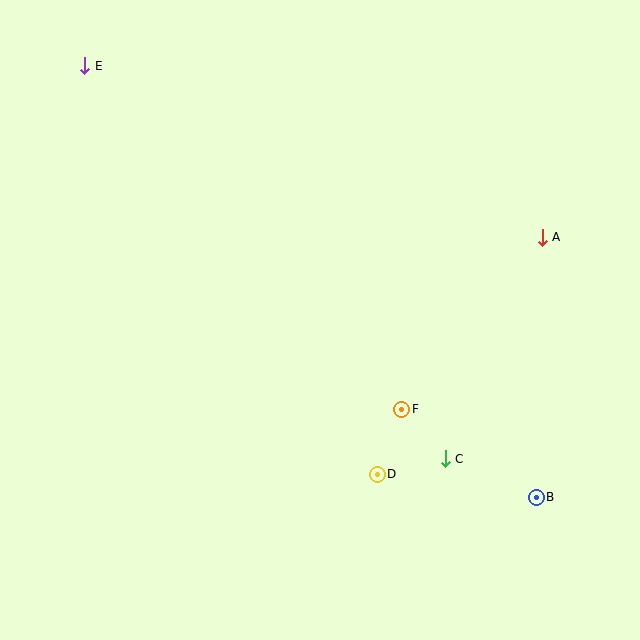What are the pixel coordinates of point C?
Point C is at (445, 459).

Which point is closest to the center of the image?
Point F at (402, 409) is closest to the center.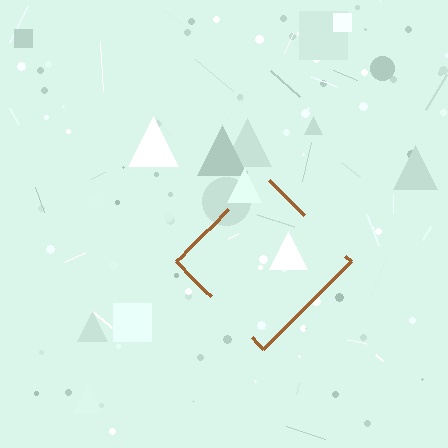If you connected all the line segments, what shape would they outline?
They would outline a diamond.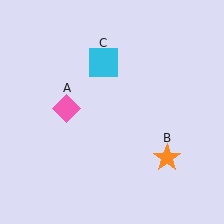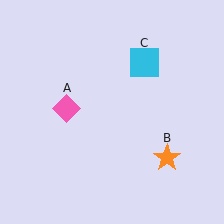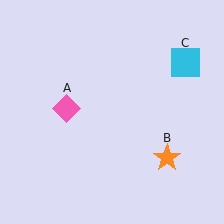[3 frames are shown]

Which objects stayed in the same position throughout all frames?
Pink diamond (object A) and orange star (object B) remained stationary.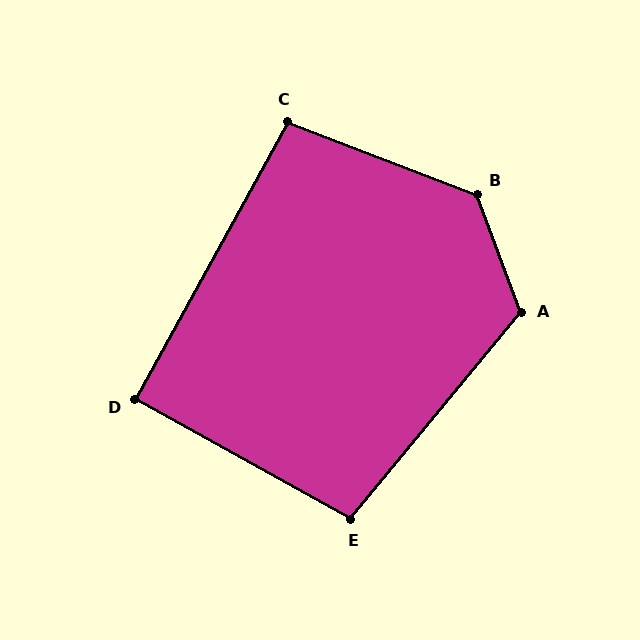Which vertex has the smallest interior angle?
D, at approximately 90 degrees.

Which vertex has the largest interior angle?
B, at approximately 131 degrees.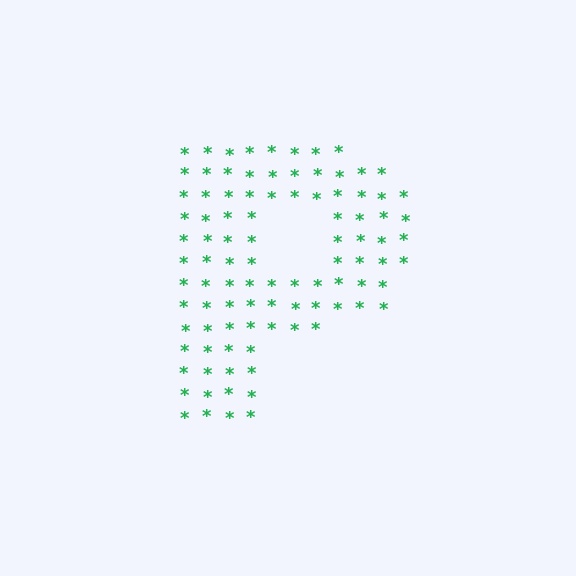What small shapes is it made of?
It is made of small asterisks.